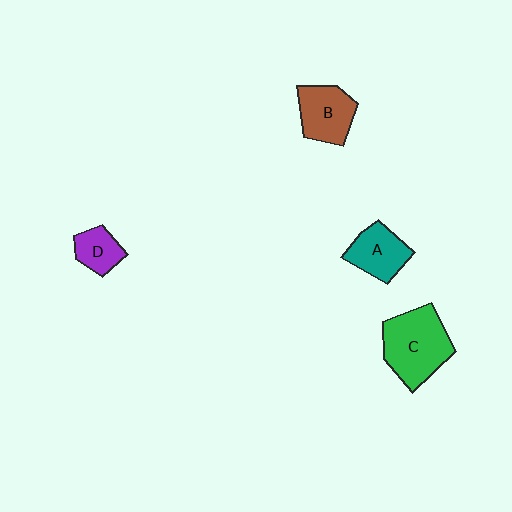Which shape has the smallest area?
Shape D (purple).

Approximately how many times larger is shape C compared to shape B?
Approximately 1.5 times.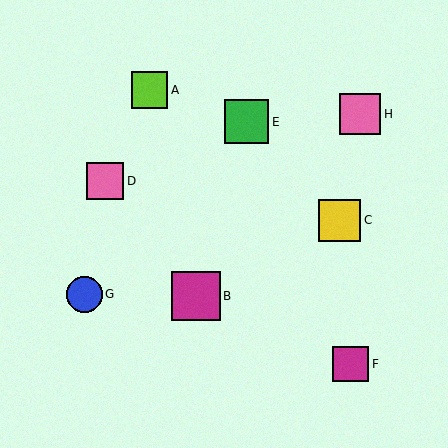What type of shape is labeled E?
Shape E is a green square.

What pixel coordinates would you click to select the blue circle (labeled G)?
Click at (84, 294) to select the blue circle G.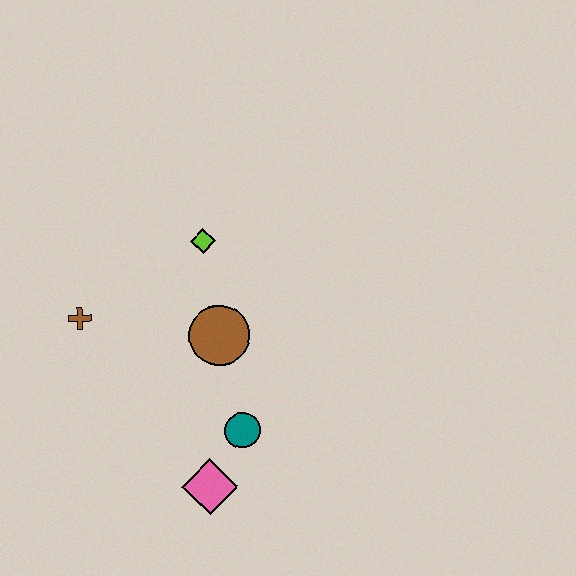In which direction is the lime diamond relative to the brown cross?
The lime diamond is to the right of the brown cross.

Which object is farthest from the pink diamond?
The lime diamond is farthest from the pink diamond.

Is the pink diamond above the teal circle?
No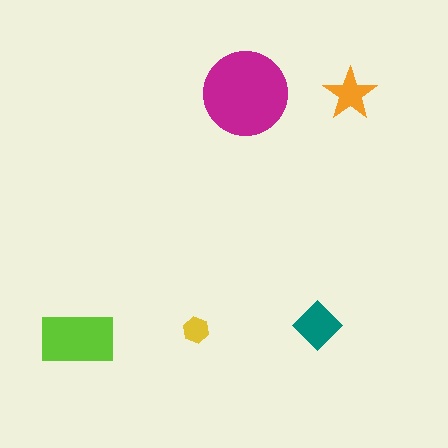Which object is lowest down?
The lime rectangle is bottommost.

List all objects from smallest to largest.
The yellow hexagon, the orange star, the teal diamond, the lime rectangle, the magenta circle.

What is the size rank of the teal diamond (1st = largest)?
3rd.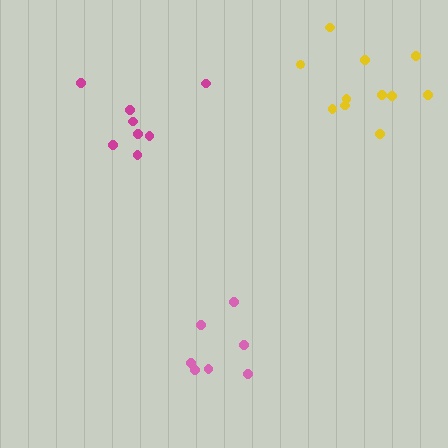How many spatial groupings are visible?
There are 3 spatial groupings.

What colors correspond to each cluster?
The clusters are colored: magenta, yellow, pink.